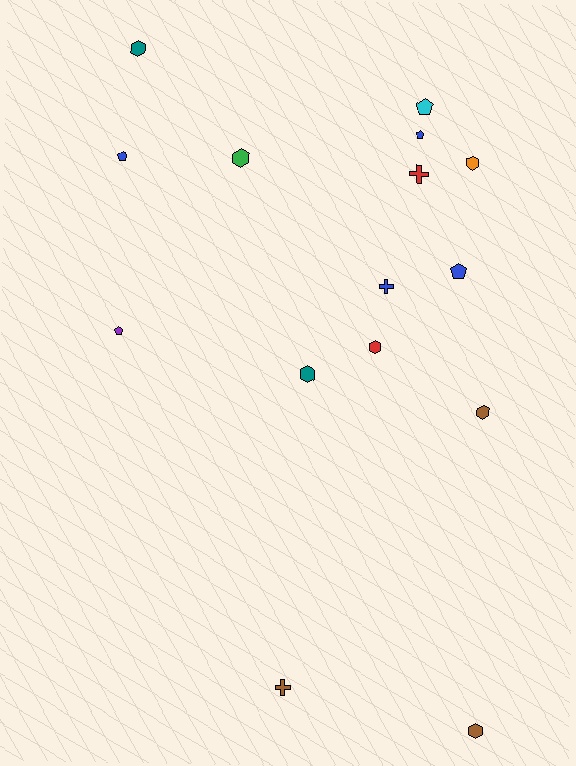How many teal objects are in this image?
There are 2 teal objects.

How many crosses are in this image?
There are 3 crosses.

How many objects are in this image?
There are 15 objects.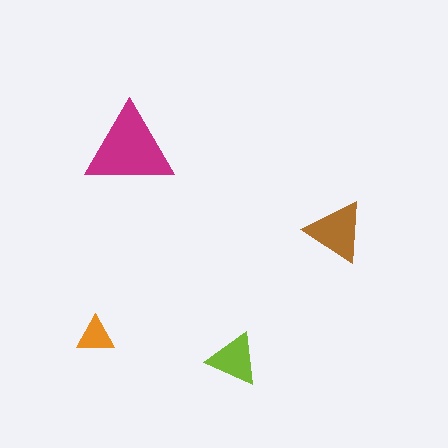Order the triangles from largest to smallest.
the magenta one, the brown one, the lime one, the orange one.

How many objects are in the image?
There are 4 objects in the image.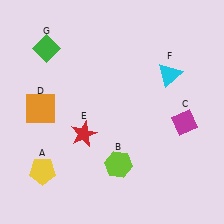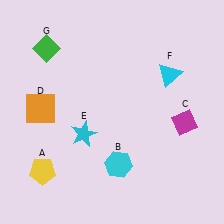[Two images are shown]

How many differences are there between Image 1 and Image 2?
There are 2 differences between the two images.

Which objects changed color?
B changed from lime to cyan. E changed from red to cyan.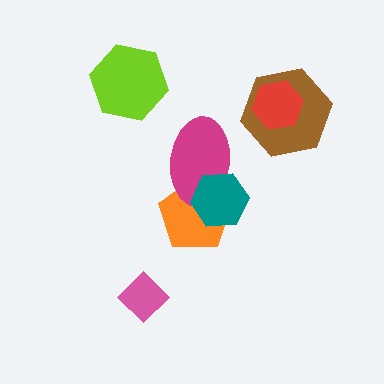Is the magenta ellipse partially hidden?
Yes, it is partially covered by another shape.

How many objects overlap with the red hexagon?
1 object overlaps with the red hexagon.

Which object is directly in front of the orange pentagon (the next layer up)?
The magenta ellipse is directly in front of the orange pentagon.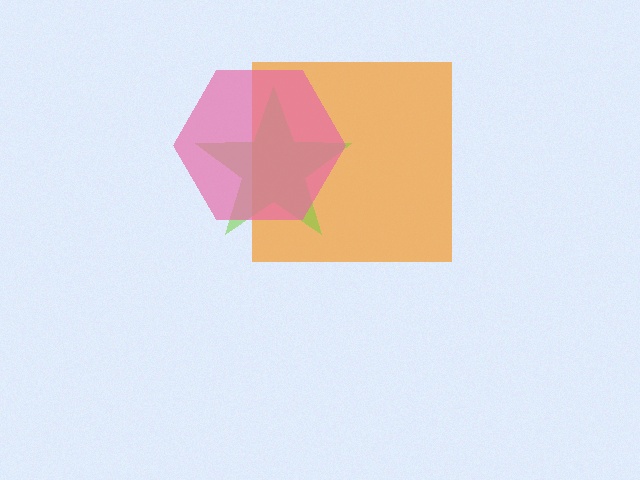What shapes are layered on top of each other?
The layered shapes are: an orange square, a lime star, a pink hexagon.